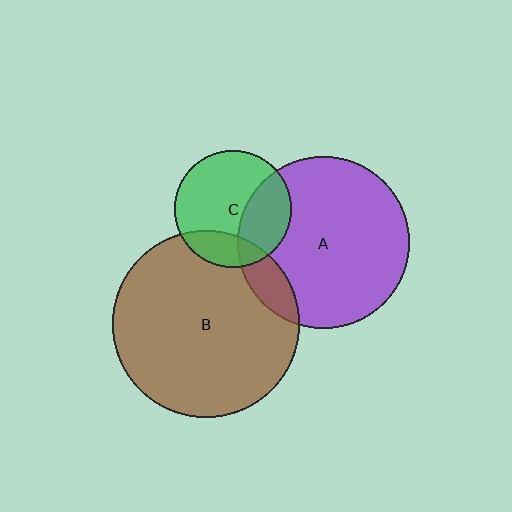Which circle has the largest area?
Circle B (brown).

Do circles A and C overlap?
Yes.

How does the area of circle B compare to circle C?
Approximately 2.6 times.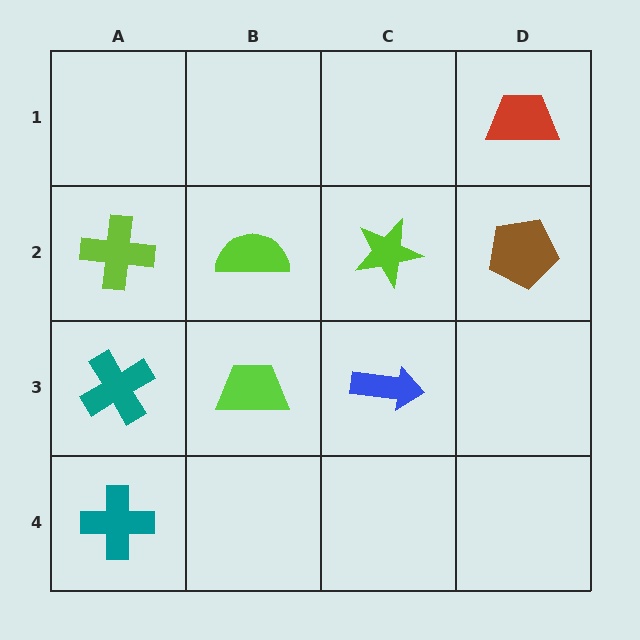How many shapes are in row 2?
4 shapes.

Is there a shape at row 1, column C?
No, that cell is empty.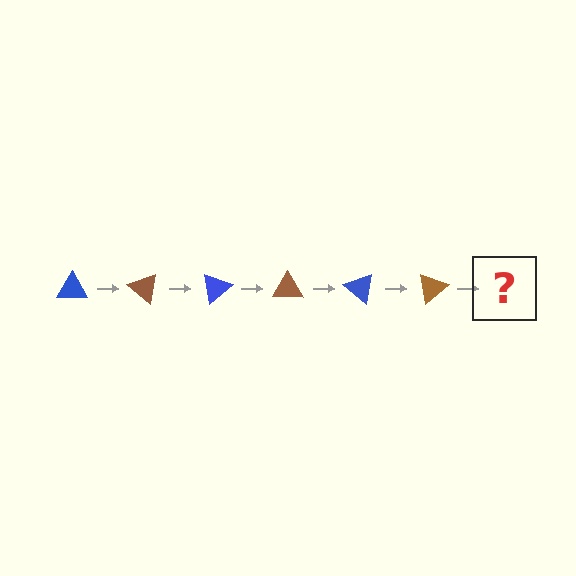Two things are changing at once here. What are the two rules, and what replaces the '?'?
The two rules are that it rotates 40 degrees each step and the color cycles through blue and brown. The '?' should be a blue triangle, rotated 240 degrees from the start.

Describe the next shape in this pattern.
It should be a blue triangle, rotated 240 degrees from the start.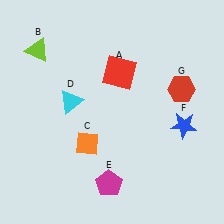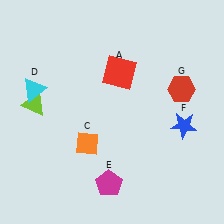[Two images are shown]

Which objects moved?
The objects that moved are: the lime triangle (B), the cyan triangle (D).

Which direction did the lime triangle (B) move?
The lime triangle (B) moved down.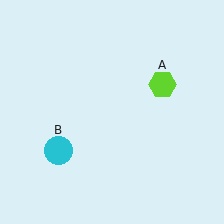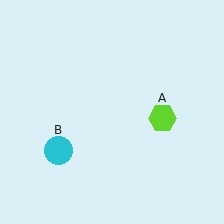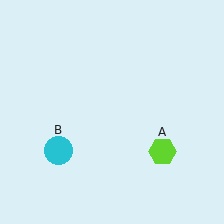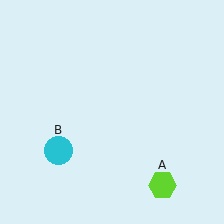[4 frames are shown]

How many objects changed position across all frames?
1 object changed position: lime hexagon (object A).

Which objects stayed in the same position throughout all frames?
Cyan circle (object B) remained stationary.